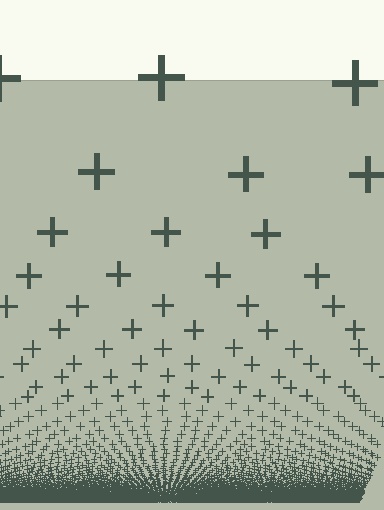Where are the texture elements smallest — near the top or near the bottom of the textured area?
Near the bottom.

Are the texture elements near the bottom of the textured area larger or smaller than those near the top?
Smaller. The gradient is inverted — elements near the bottom are smaller and denser.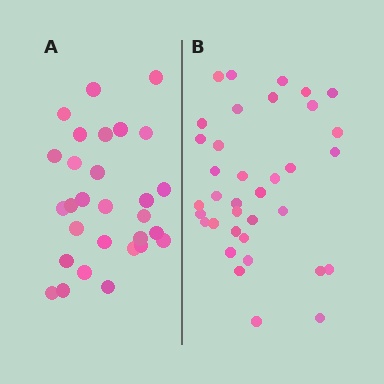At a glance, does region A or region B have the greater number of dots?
Region B (the right region) has more dots.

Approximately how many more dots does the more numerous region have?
Region B has roughly 8 or so more dots than region A.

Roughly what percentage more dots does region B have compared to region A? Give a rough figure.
About 25% more.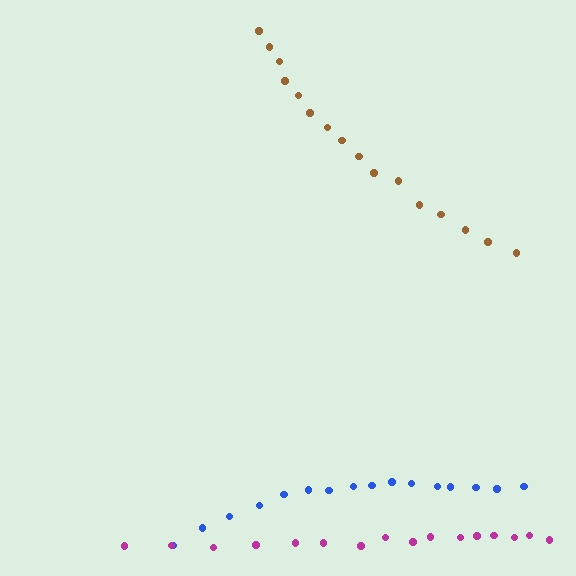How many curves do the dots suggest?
There are 3 distinct paths.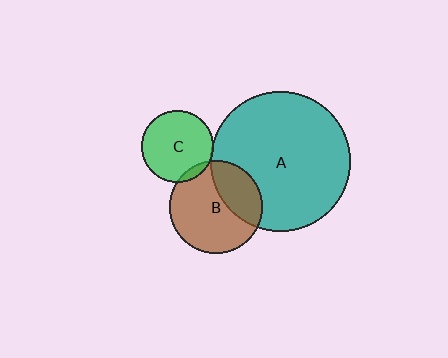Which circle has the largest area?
Circle A (teal).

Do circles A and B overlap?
Yes.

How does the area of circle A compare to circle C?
Approximately 3.8 times.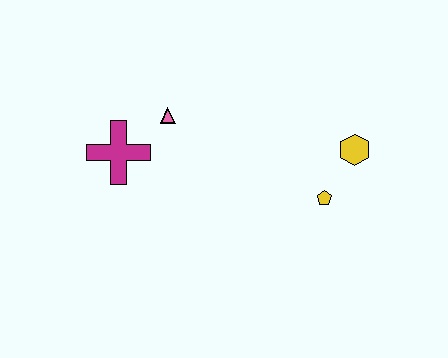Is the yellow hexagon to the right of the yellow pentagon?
Yes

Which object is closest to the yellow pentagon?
The yellow hexagon is closest to the yellow pentagon.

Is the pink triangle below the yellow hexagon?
No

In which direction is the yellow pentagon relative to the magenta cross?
The yellow pentagon is to the right of the magenta cross.